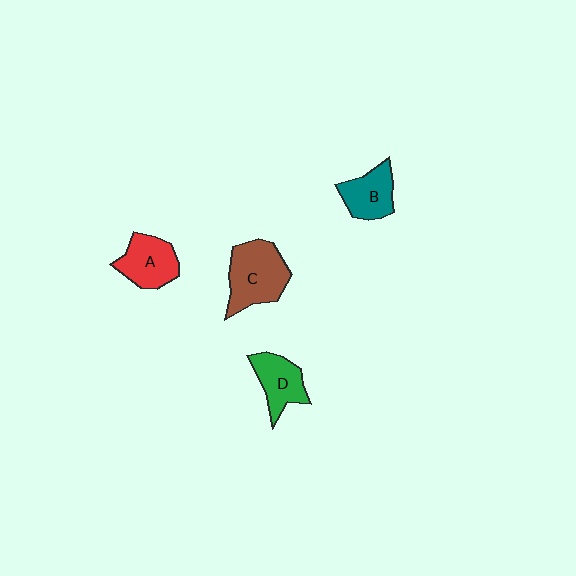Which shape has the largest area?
Shape C (brown).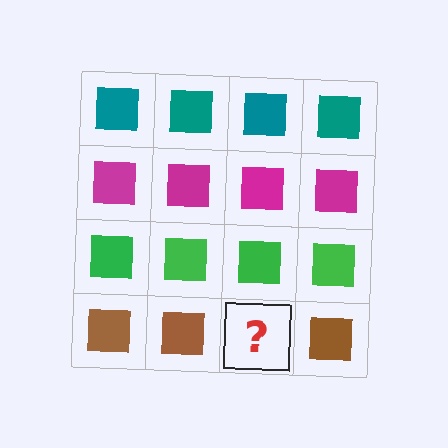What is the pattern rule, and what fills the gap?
The rule is that each row has a consistent color. The gap should be filled with a brown square.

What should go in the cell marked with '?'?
The missing cell should contain a brown square.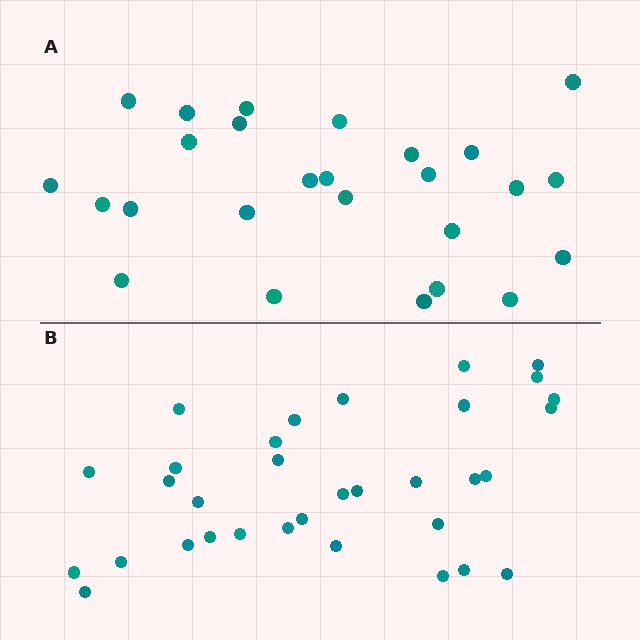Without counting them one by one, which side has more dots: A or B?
Region B (the bottom region) has more dots.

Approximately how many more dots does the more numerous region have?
Region B has roughly 8 or so more dots than region A.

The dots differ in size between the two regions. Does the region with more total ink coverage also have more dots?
No. Region A has more total ink coverage because its dots are larger, but region B actually contains more individual dots. Total area can be misleading — the number of items is what matters here.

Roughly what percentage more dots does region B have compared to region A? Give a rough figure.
About 25% more.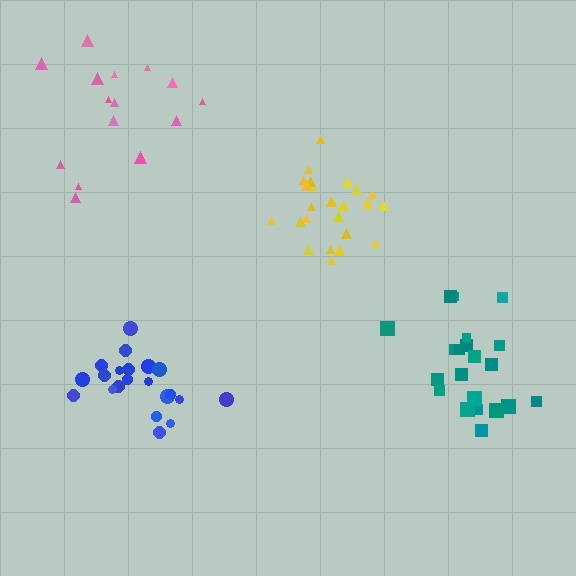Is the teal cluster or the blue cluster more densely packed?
Blue.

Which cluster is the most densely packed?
Yellow.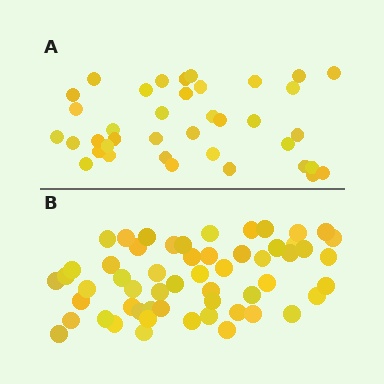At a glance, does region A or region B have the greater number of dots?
Region B (the bottom region) has more dots.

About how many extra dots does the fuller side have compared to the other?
Region B has approximately 20 more dots than region A.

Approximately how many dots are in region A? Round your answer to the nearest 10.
About 40 dots. (The exact count is 38, which rounds to 40.)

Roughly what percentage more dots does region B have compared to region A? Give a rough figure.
About 45% more.